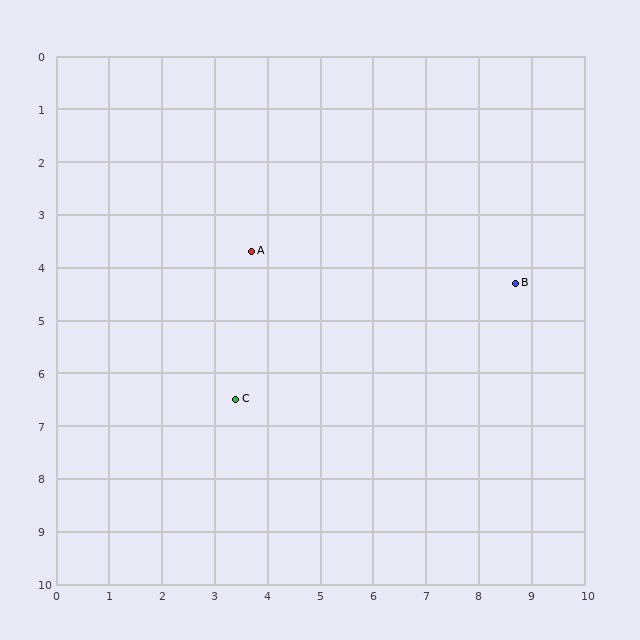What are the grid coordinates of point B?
Point B is at approximately (8.7, 4.3).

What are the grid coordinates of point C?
Point C is at approximately (3.4, 6.5).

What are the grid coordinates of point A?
Point A is at approximately (3.7, 3.7).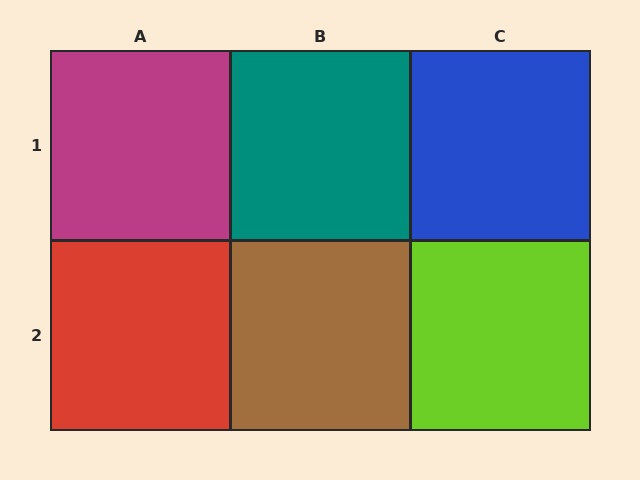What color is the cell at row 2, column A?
Red.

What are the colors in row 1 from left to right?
Magenta, teal, blue.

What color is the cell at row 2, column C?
Lime.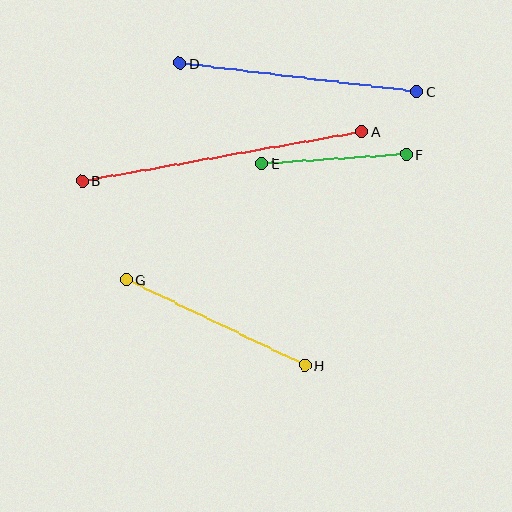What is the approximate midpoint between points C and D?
The midpoint is at approximately (298, 77) pixels.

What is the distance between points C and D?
The distance is approximately 238 pixels.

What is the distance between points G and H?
The distance is approximately 198 pixels.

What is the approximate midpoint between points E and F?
The midpoint is at approximately (334, 159) pixels.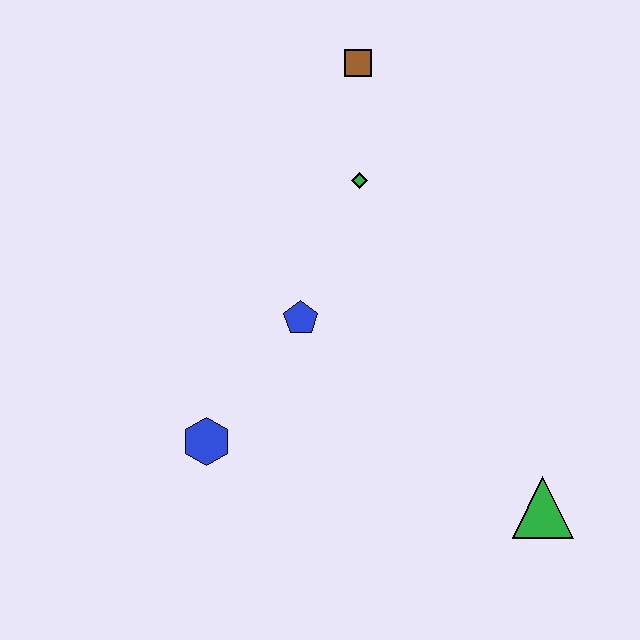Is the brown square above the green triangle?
Yes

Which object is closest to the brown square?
The green diamond is closest to the brown square.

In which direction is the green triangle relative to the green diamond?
The green triangle is below the green diamond.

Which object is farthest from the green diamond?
The green triangle is farthest from the green diamond.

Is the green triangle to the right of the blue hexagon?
Yes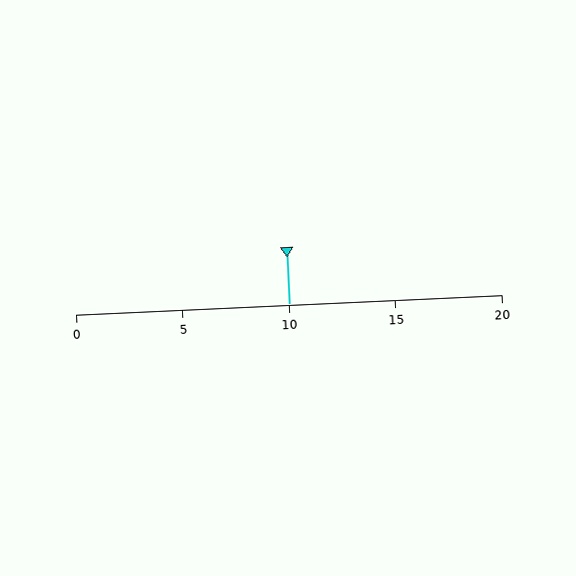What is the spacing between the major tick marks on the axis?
The major ticks are spaced 5 apart.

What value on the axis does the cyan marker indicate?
The marker indicates approximately 10.